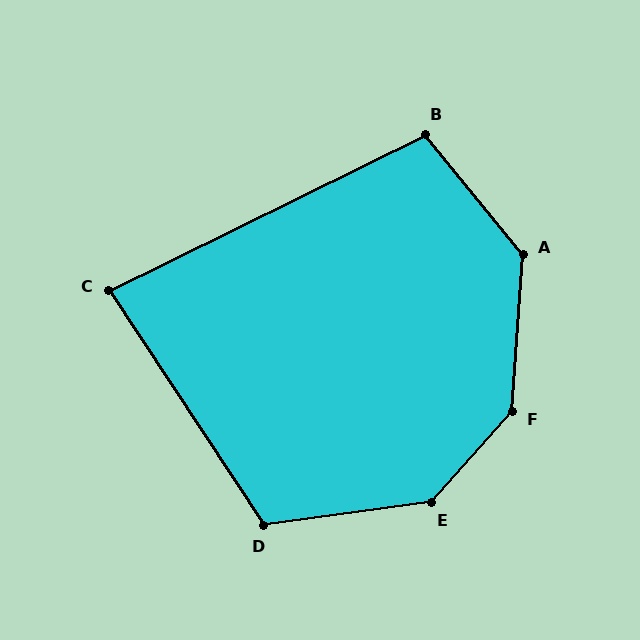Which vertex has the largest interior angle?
F, at approximately 142 degrees.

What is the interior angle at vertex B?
Approximately 103 degrees (obtuse).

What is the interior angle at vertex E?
Approximately 140 degrees (obtuse).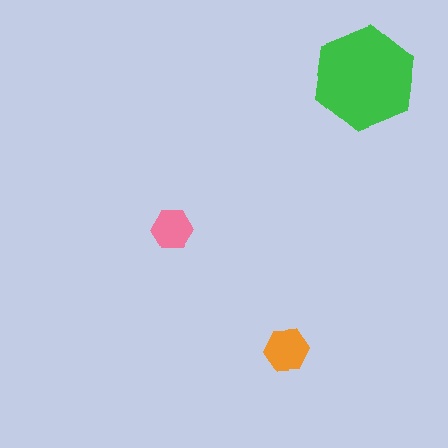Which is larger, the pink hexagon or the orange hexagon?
The orange one.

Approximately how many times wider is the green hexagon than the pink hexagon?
About 2.5 times wider.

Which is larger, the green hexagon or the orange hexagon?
The green one.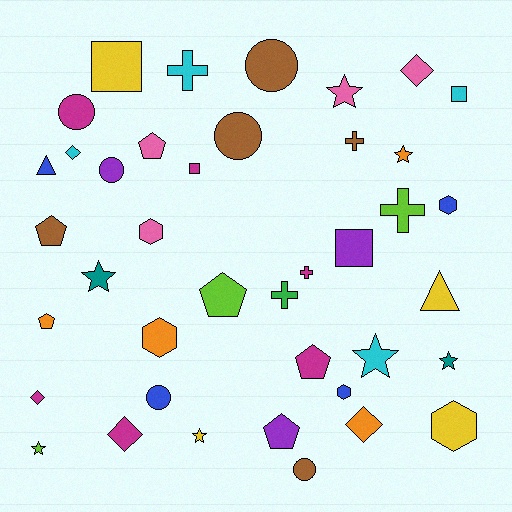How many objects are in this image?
There are 40 objects.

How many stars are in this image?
There are 7 stars.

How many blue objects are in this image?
There are 4 blue objects.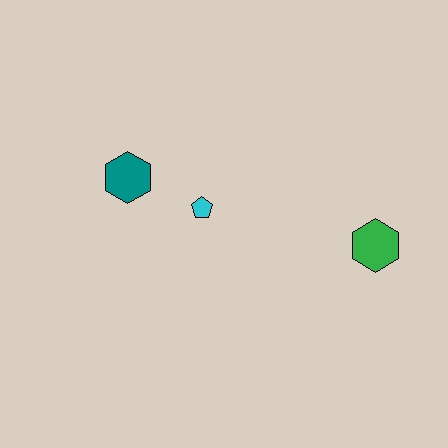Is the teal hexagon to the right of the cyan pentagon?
No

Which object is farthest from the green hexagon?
The teal hexagon is farthest from the green hexagon.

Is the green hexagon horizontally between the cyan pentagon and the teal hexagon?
No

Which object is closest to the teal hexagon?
The cyan pentagon is closest to the teal hexagon.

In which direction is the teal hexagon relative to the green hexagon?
The teal hexagon is to the left of the green hexagon.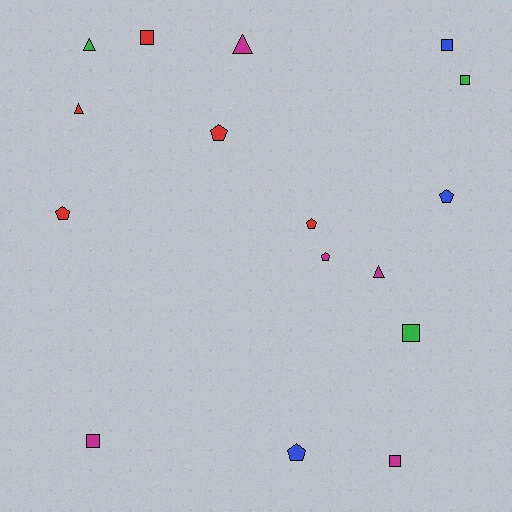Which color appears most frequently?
Magenta, with 5 objects.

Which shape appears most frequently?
Pentagon, with 6 objects.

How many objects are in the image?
There are 16 objects.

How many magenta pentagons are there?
There is 1 magenta pentagon.